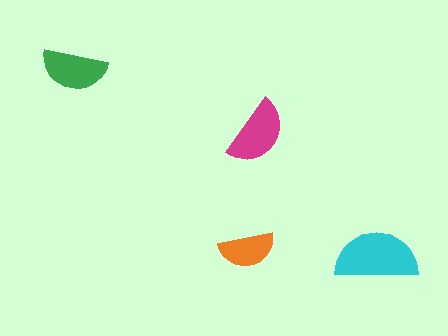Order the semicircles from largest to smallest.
the cyan one, the magenta one, the green one, the orange one.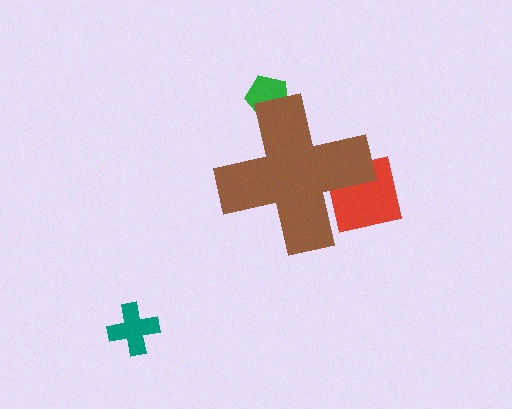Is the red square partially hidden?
Yes, the red square is partially hidden behind the brown cross.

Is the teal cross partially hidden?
No, the teal cross is fully visible.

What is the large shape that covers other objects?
A brown cross.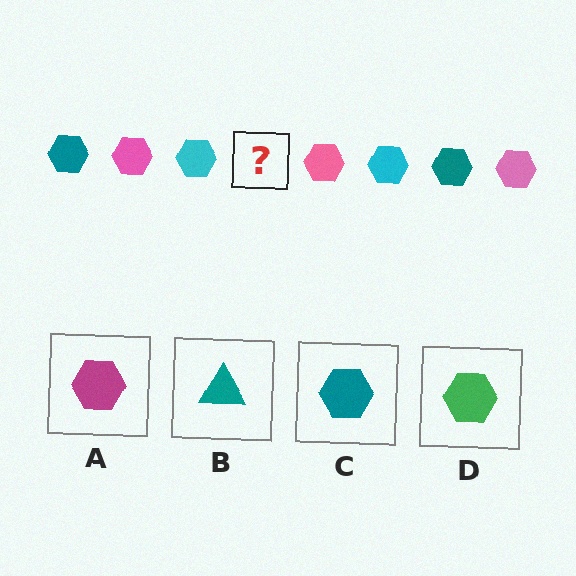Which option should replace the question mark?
Option C.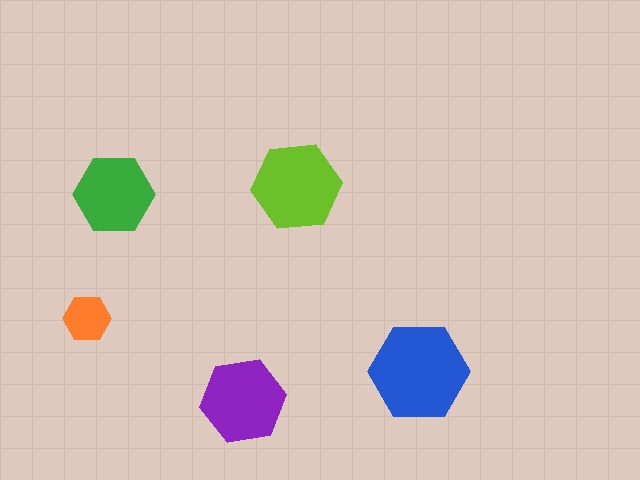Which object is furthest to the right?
The blue hexagon is rightmost.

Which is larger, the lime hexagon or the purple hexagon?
The lime one.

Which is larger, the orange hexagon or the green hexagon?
The green one.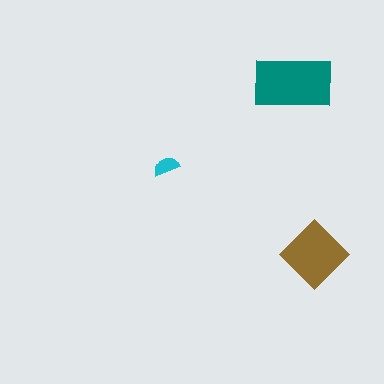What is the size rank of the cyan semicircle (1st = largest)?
3rd.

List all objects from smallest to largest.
The cyan semicircle, the brown diamond, the teal rectangle.